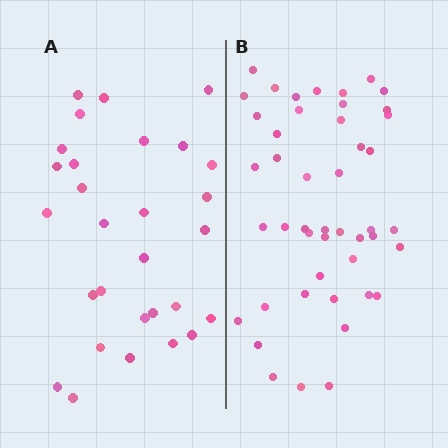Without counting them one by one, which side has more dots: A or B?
Region B (the right region) has more dots.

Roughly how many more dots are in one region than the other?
Region B has approximately 15 more dots than region A.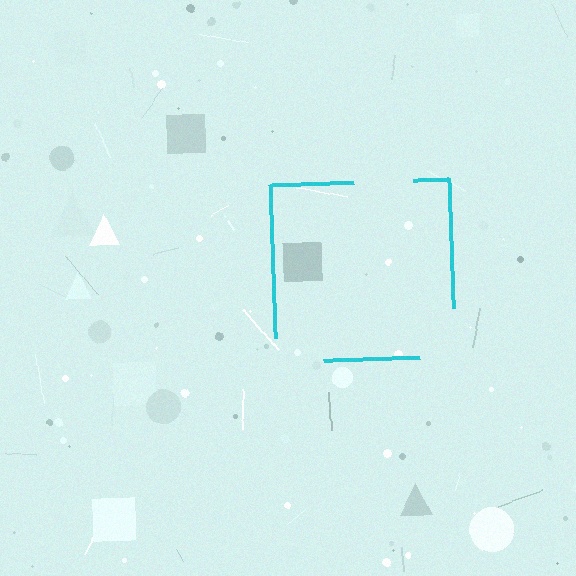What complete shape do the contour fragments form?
The contour fragments form a square.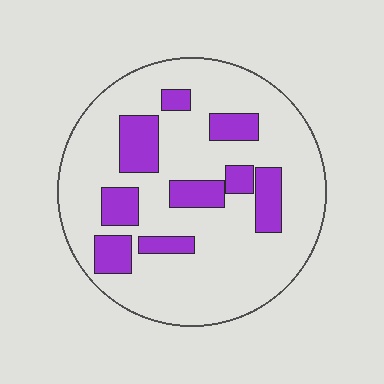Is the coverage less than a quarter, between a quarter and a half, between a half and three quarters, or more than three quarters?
Less than a quarter.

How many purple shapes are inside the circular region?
9.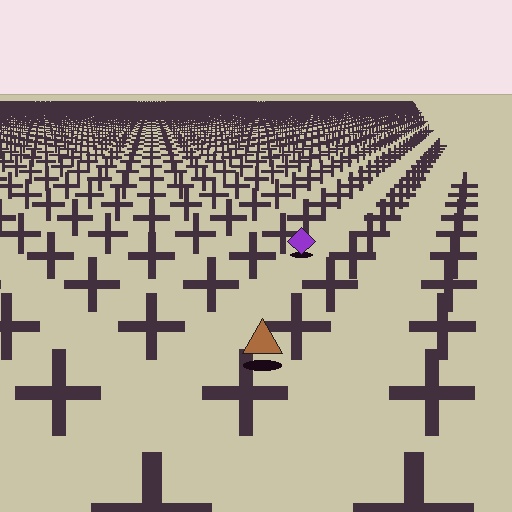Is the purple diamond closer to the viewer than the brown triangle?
No. The brown triangle is closer — you can tell from the texture gradient: the ground texture is coarser near it.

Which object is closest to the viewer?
The brown triangle is closest. The texture marks near it are larger and more spread out.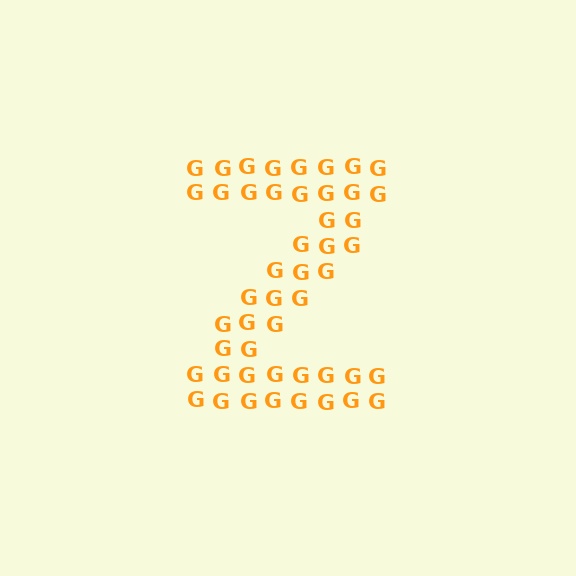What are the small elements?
The small elements are letter G's.